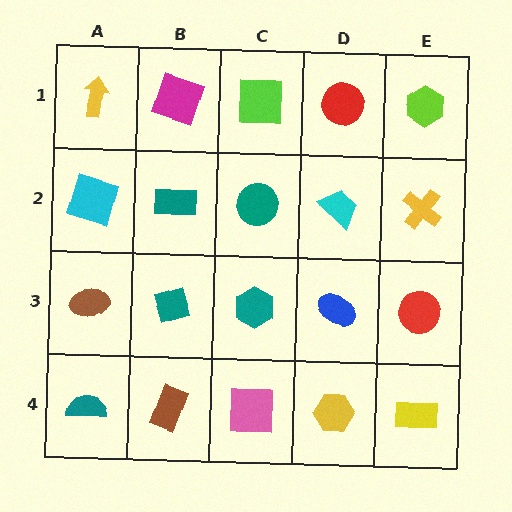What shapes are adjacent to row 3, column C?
A teal circle (row 2, column C), a pink square (row 4, column C), a teal diamond (row 3, column B), a blue ellipse (row 3, column D).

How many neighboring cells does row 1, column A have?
2.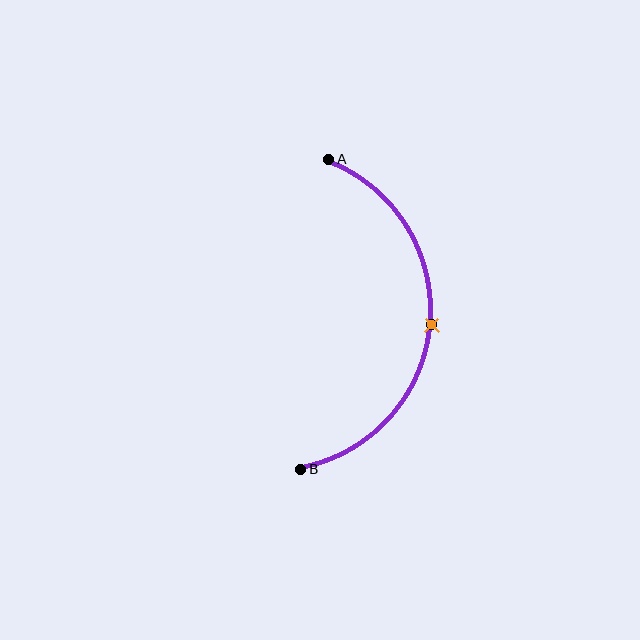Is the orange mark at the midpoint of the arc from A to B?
Yes. The orange mark lies on the arc at equal arc-length from both A and B — it is the arc midpoint.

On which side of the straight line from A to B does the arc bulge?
The arc bulges to the right of the straight line connecting A and B.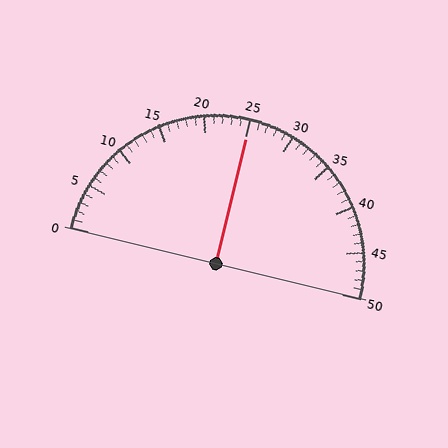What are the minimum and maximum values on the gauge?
The gauge ranges from 0 to 50.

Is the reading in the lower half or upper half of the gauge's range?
The reading is in the upper half of the range (0 to 50).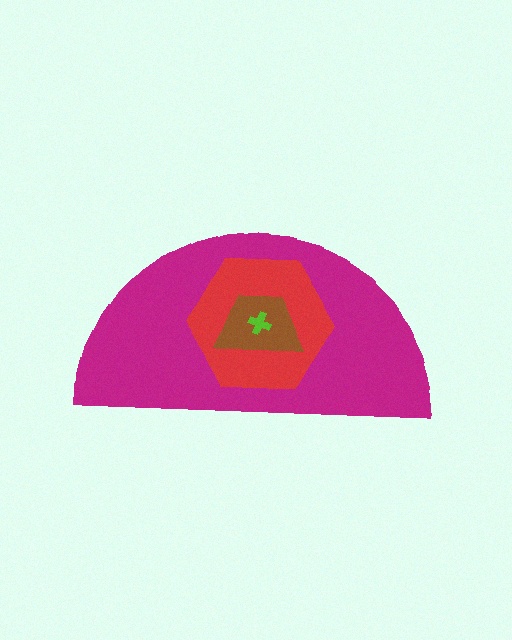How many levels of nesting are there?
4.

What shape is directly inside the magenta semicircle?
The red hexagon.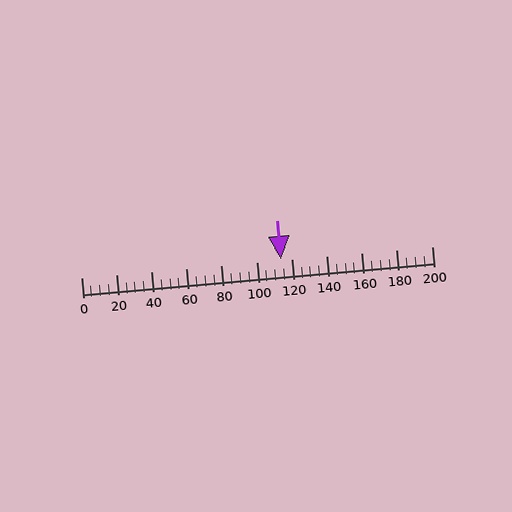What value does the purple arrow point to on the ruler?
The purple arrow points to approximately 114.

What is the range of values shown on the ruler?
The ruler shows values from 0 to 200.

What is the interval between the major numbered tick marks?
The major tick marks are spaced 20 units apart.